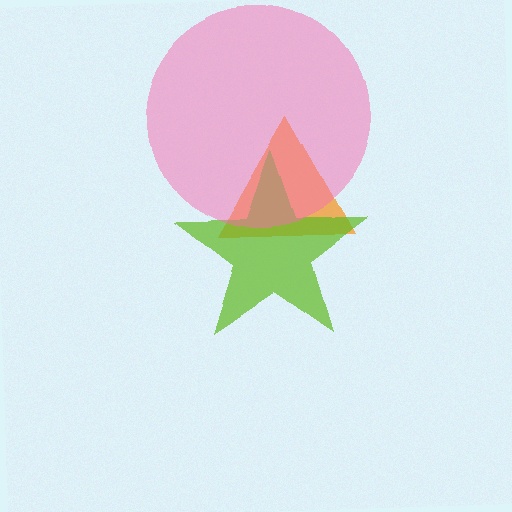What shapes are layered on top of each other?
The layered shapes are: an orange triangle, a lime star, a pink circle.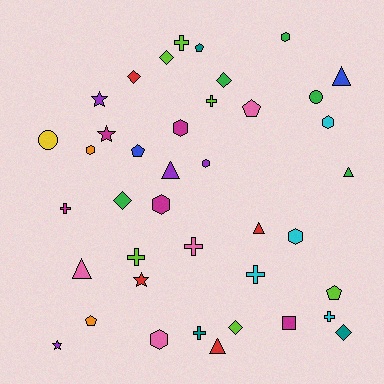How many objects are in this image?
There are 40 objects.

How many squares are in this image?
There is 1 square.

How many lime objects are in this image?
There are 6 lime objects.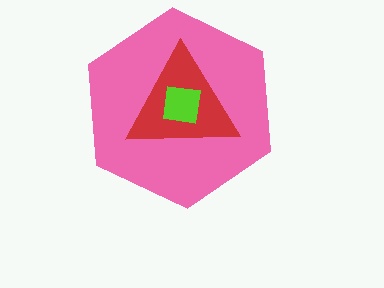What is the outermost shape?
The pink hexagon.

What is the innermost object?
The lime square.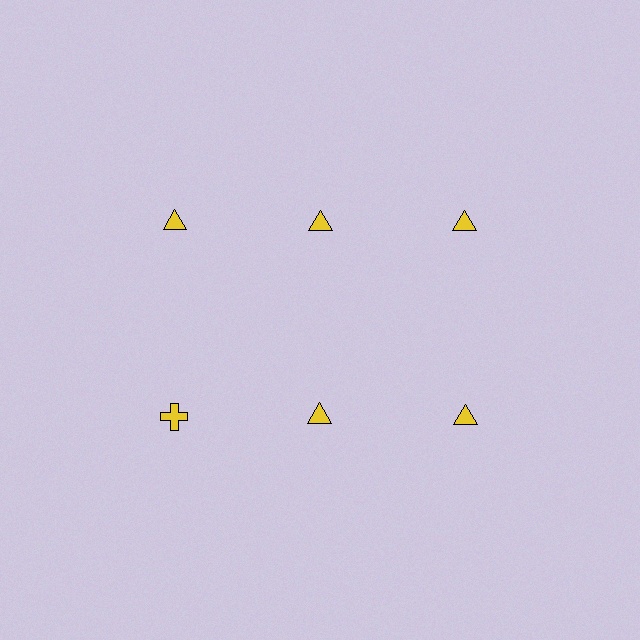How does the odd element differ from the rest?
It has a different shape: cross instead of triangle.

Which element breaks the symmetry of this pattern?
The yellow cross in the second row, leftmost column breaks the symmetry. All other shapes are yellow triangles.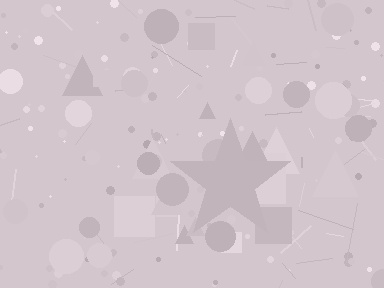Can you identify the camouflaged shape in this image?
The camouflaged shape is a star.